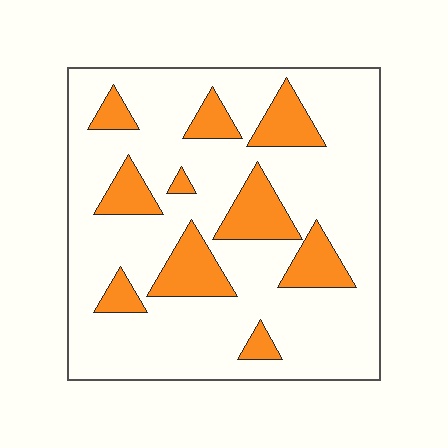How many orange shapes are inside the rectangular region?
10.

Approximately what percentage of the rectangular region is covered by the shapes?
Approximately 20%.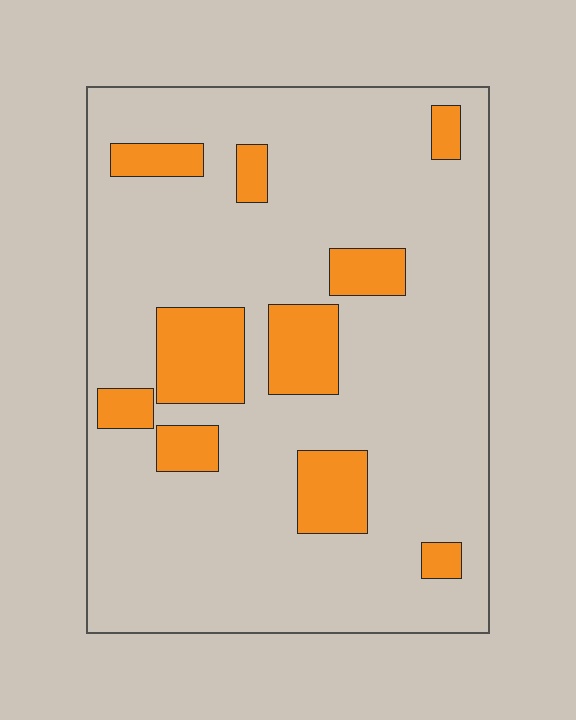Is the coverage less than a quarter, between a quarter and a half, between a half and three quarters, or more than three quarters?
Less than a quarter.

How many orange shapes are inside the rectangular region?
10.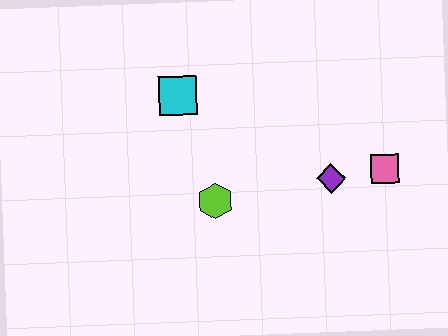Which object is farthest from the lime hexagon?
The pink square is farthest from the lime hexagon.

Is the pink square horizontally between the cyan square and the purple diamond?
No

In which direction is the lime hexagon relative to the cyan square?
The lime hexagon is below the cyan square.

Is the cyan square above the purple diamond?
Yes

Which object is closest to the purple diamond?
The pink square is closest to the purple diamond.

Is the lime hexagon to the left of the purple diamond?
Yes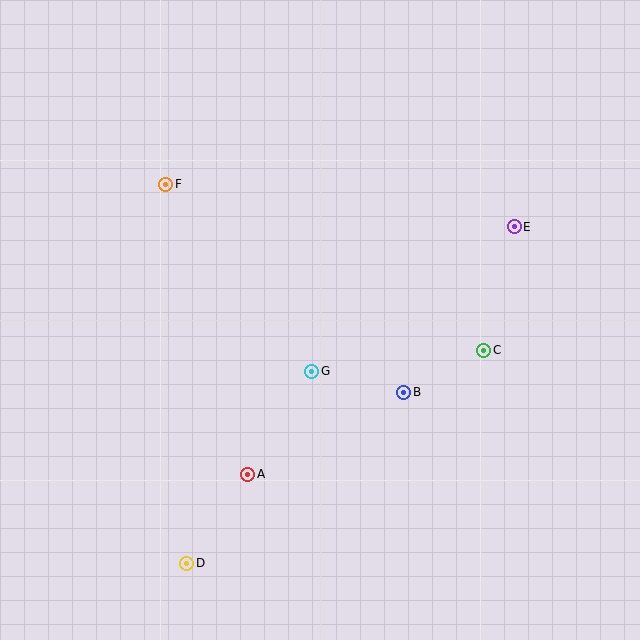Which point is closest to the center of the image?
Point G at (312, 371) is closest to the center.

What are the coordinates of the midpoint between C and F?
The midpoint between C and F is at (325, 267).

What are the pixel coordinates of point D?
Point D is at (187, 563).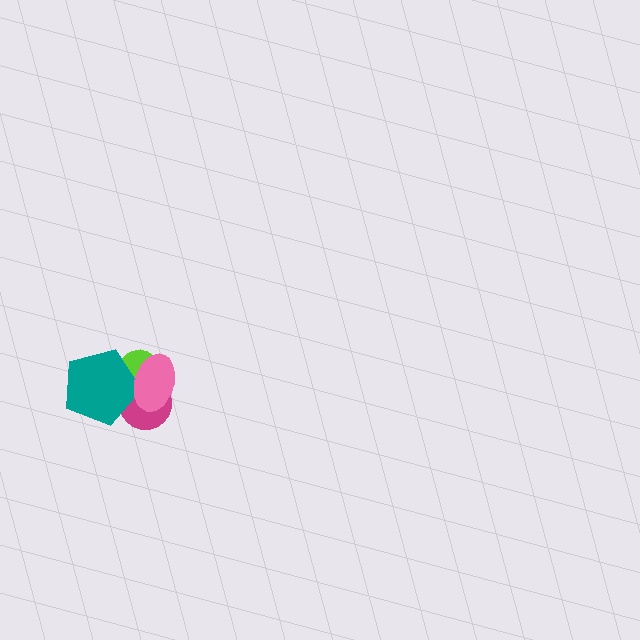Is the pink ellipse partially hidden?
No, no other shape covers it.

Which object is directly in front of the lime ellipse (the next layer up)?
The magenta circle is directly in front of the lime ellipse.